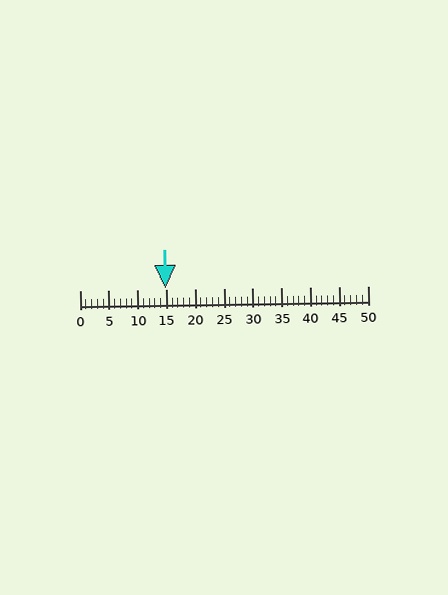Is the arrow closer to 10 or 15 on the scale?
The arrow is closer to 15.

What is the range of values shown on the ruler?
The ruler shows values from 0 to 50.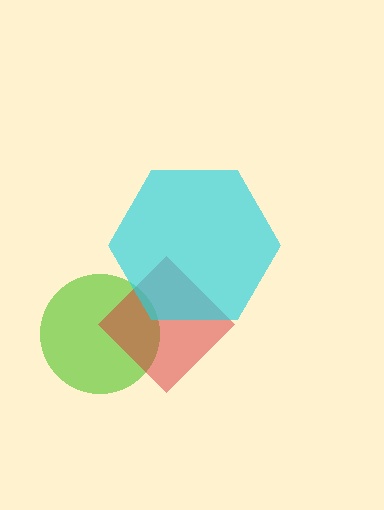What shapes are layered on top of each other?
The layered shapes are: a lime circle, a red diamond, a cyan hexagon.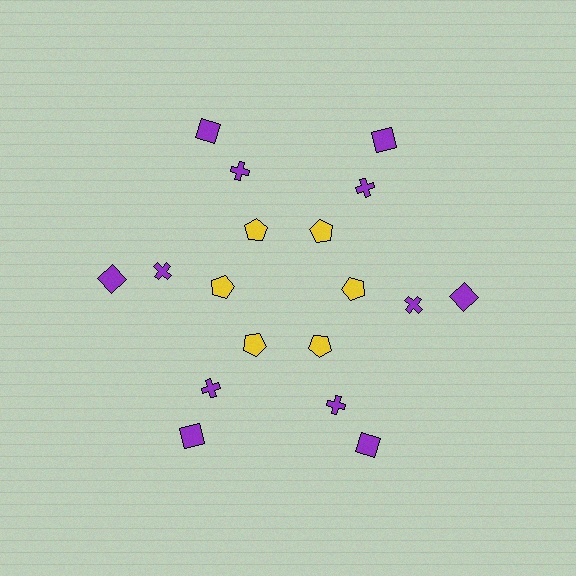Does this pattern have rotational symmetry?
Yes, this pattern has 6-fold rotational symmetry. It looks the same after rotating 60 degrees around the center.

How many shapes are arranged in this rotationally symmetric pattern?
There are 18 shapes, arranged in 6 groups of 3.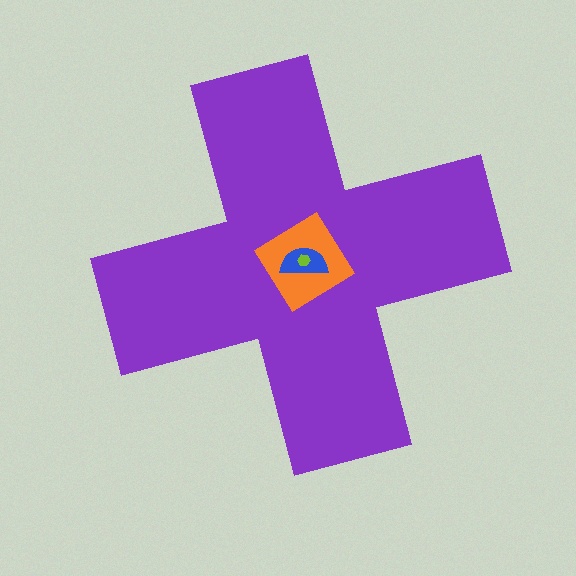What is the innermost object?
The lime hexagon.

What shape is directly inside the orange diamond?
The blue semicircle.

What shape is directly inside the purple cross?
The orange diamond.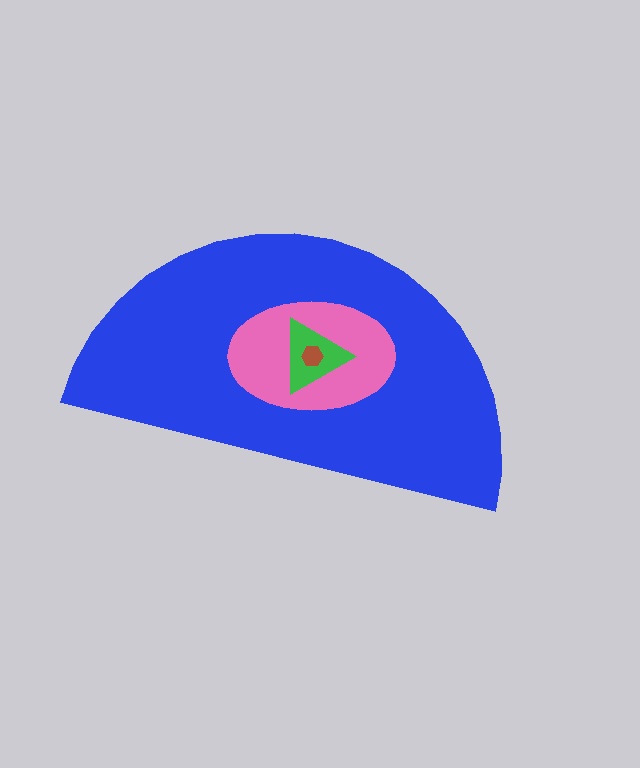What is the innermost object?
The brown hexagon.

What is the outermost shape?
The blue semicircle.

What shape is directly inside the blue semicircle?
The pink ellipse.